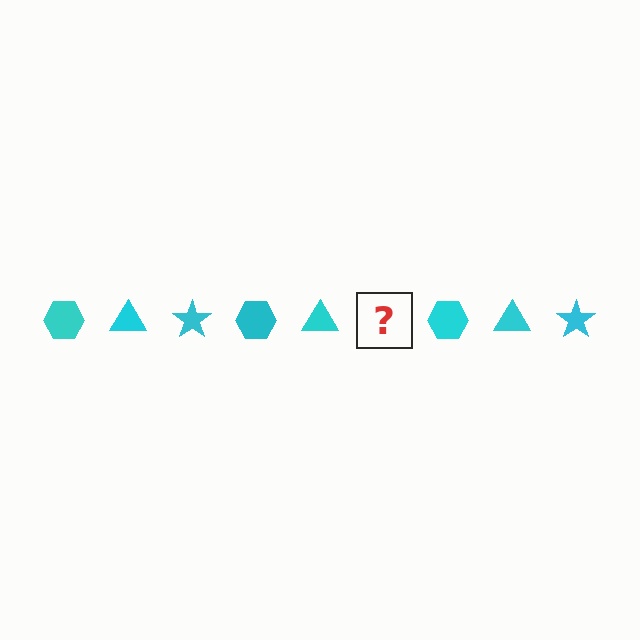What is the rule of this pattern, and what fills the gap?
The rule is that the pattern cycles through hexagon, triangle, star shapes in cyan. The gap should be filled with a cyan star.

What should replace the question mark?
The question mark should be replaced with a cyan star.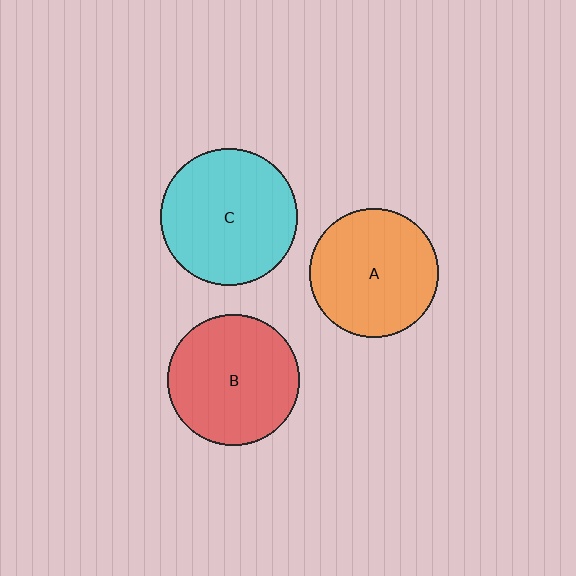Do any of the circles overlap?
No, none of the circles overlap.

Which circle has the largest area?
Circle C (cyan).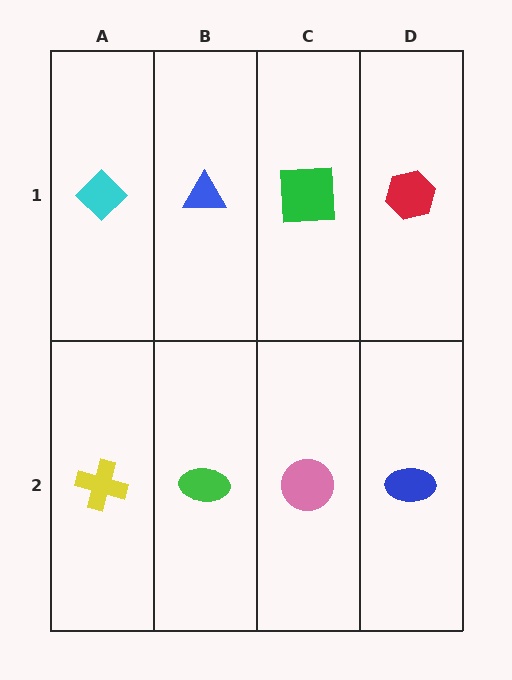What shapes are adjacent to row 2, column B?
A blue triangle (row 1, column B), a yellow cross (row 2, column A), a pink circle (row 2, column C).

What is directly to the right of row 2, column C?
A blue ellipse.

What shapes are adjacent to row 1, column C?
A pink circle (row 2, column C), a blue triangle (row 1, column B), a red hexagon (row 1, column D).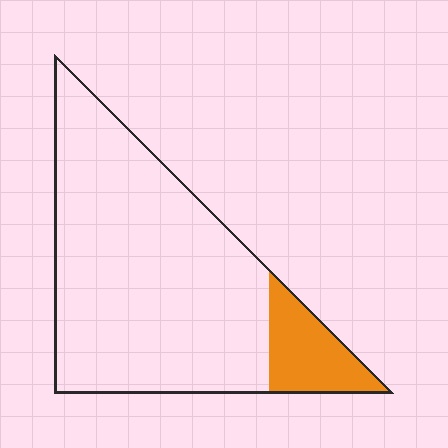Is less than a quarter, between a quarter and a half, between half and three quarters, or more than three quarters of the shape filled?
Less than a quarter.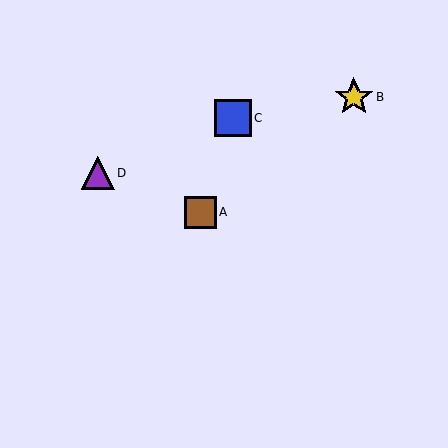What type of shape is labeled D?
Shape D is a purple triangle.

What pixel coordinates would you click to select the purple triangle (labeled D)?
Click at (98, 173) to select the purple triangle D.